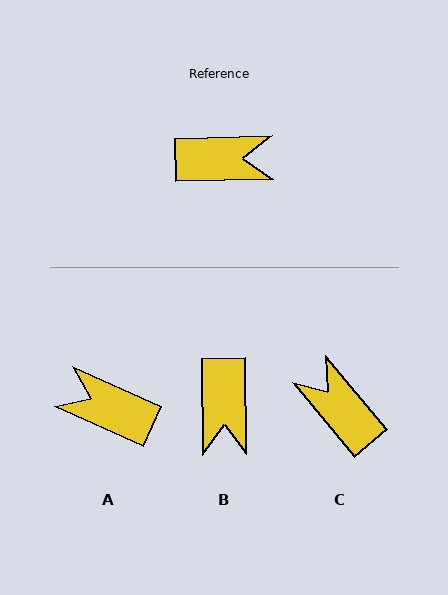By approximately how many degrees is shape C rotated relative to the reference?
Approximately 128 degrees counter-clockwise.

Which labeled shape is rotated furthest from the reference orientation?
A, about 154 degrees away.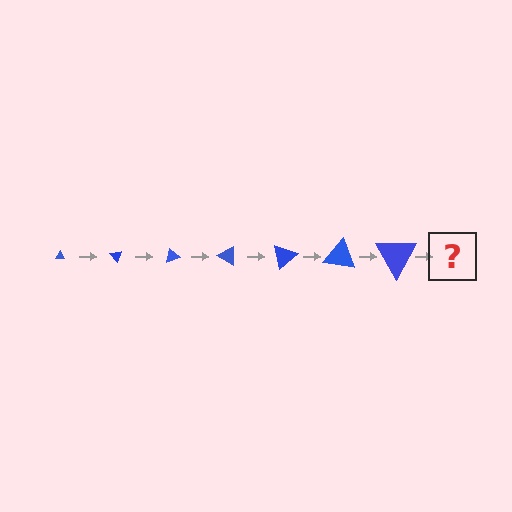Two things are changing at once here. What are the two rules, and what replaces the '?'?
The two rules are that the triangle grows larger each step and it rotates 50 degrees each step. The '?' should be a triangle, larger than the previous one and rotated 350 degrees from the start.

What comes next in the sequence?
The next element should be a triangle, larger than the previous one and rotated 350 degrees from the start.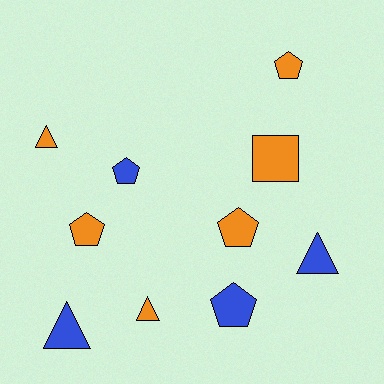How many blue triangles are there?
There are 2 blue triangles.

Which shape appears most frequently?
Pentagon, with 5 objects.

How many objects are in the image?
There are 10 objects.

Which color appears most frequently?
Orange, with 6 objects.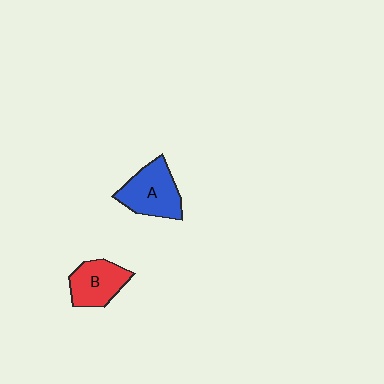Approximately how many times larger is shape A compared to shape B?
Approximately 1.2 times.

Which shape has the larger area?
Shape A (blue).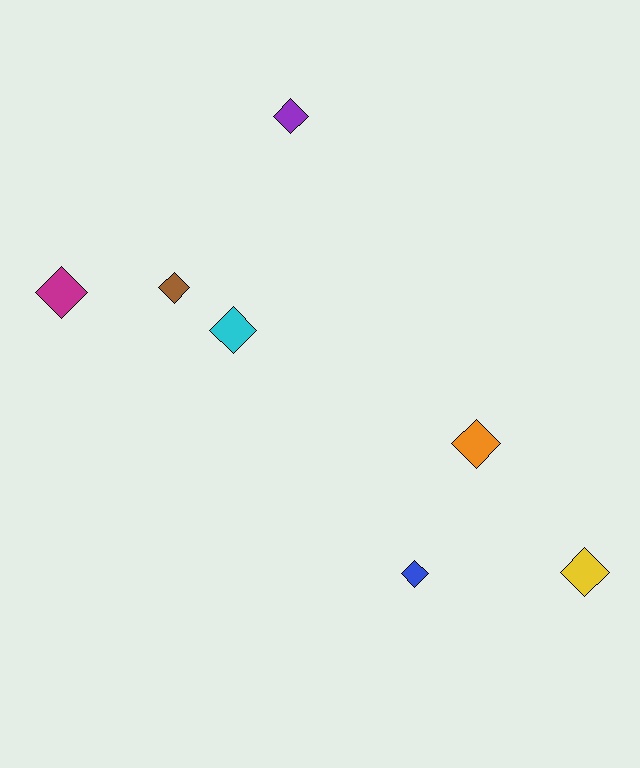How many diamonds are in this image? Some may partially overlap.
There are 7 diamonds.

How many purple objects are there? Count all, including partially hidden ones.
There is 1 purple object.